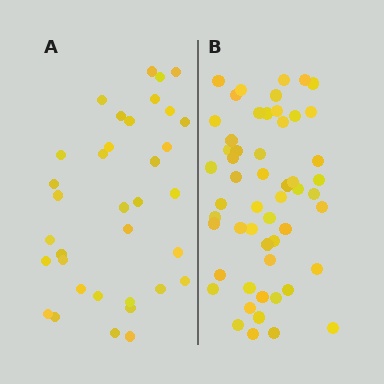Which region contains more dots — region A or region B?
Region B (the right region) has more dots.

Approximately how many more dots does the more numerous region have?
Region B has approximately 20 more dots than region A.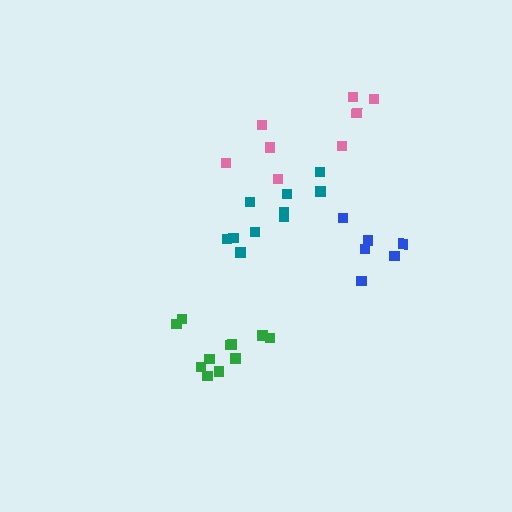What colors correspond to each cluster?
The clusters are colored: pink, blue, teal, green.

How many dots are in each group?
Group 1: 8 dots, Group 2: 6 dots, Group 3: 10 dots, Group 4: 11 dots (35 total).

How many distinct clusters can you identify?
There are 4 distinct clusters.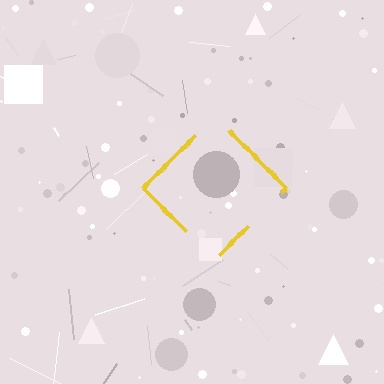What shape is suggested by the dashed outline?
The dashed outline suggests a diamond.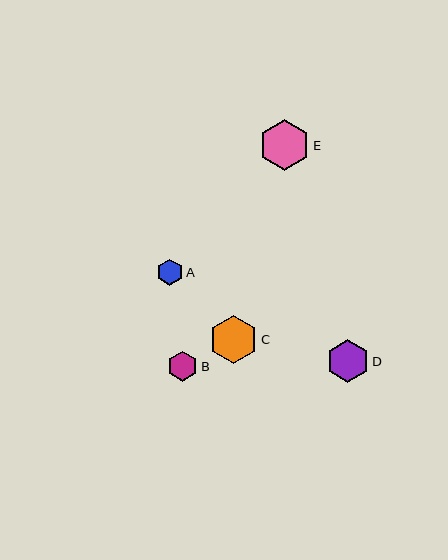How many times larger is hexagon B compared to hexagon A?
Hexagon B is approximately 1.1 times the size of hexagon A.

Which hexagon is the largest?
Hexagon E is the largest with a size of approximately 50 pixels.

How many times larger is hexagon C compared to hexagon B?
Hexagon C is approximately 1.6 times the size of hexagon B.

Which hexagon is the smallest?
Hexagon A is the smallest with a size of approximately 27 pixels.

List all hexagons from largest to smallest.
From largest to smallest: E, C, D, B, A.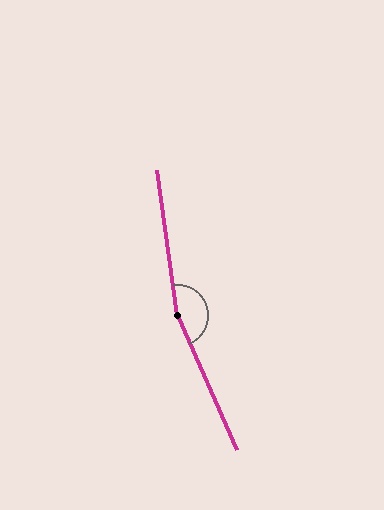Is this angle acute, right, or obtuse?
It is obtuse.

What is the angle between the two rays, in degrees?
Approximately 164 degrees.